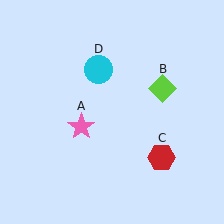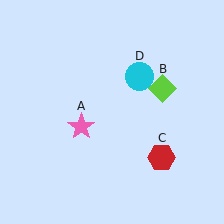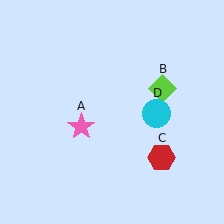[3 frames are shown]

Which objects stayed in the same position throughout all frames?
Pink star (object A) and lime diamond (object B) and red hexagon (object C) remained stationary.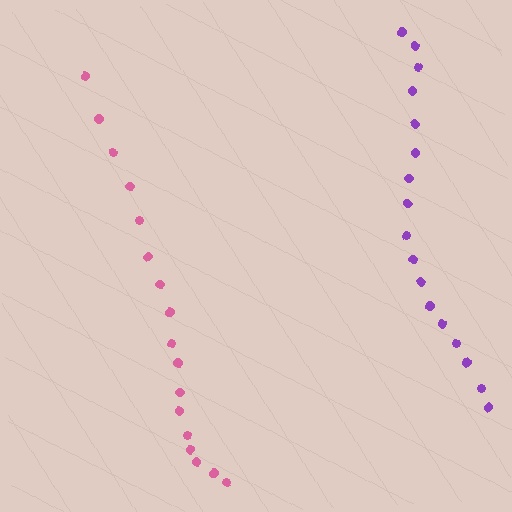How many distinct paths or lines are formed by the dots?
There are 2 distinct paths.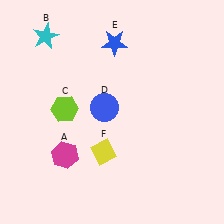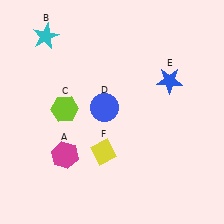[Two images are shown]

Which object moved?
The blue star (E) moved right.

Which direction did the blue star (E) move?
The blue star (E) moved right.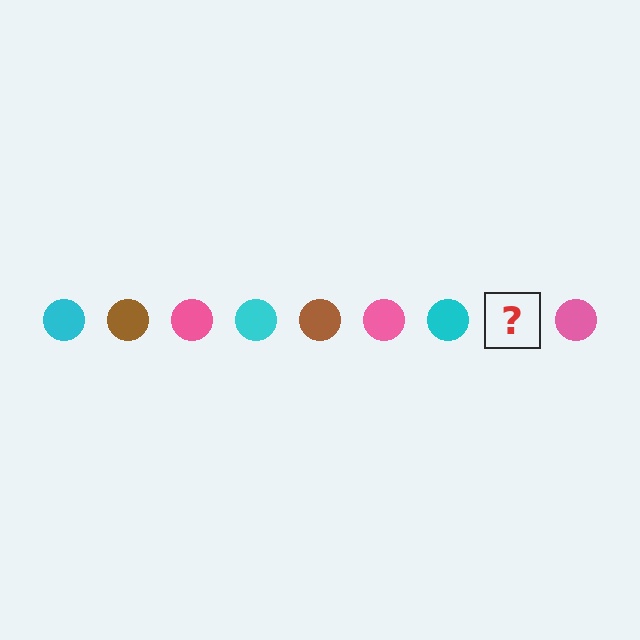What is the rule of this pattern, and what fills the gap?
The rule is that the pattern cycles through cyan, brown, pink circles. The gap should be filled with a brown circle.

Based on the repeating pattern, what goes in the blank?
The blank should be a brown circle.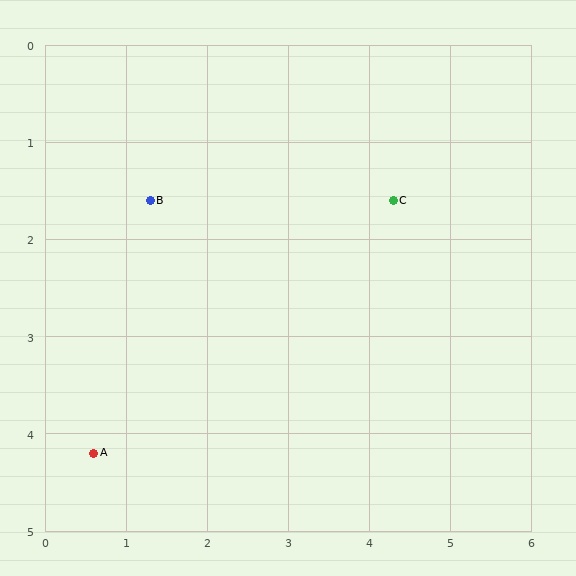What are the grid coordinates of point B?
Point B is at approximately (1.3, 1.6).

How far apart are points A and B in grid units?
Points A and B are about 2.7 grid units apart.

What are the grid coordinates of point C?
Point C is at approximately (4.3, 1.6).